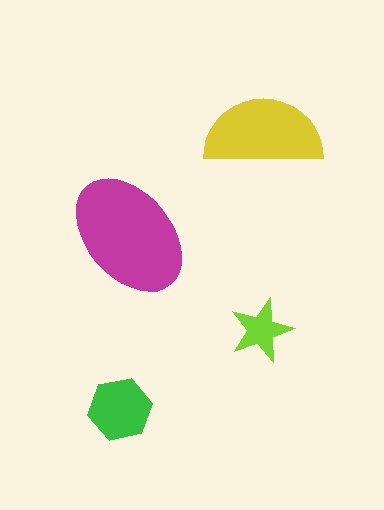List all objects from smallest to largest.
The lime star, the green hexagon, the yellow semicircle, the magenta ellipse.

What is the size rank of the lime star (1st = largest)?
4th.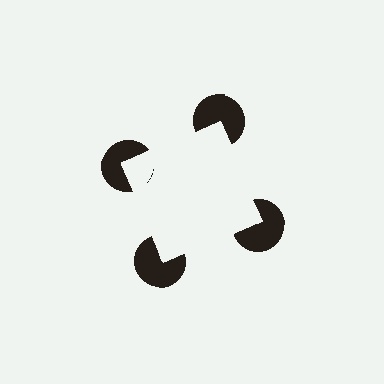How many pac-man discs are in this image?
There are 4 — one at each vertex of the illusory square.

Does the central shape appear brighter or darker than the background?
It typically appears slightly brighter than the background, even though no actual brightness change is drawn.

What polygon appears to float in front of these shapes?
An illusory square — its edges are inferred from the aligned wedge cuts in the pac-man discs, not physically drawn.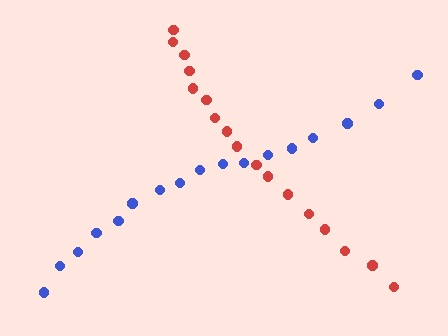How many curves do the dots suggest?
There are 2 distinct paths.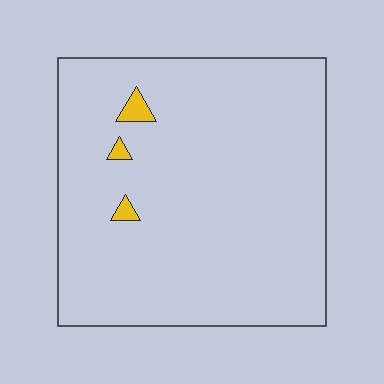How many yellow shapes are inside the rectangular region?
3.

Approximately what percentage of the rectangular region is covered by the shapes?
Approximately 0%.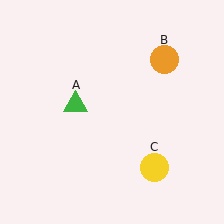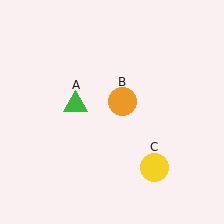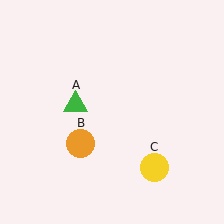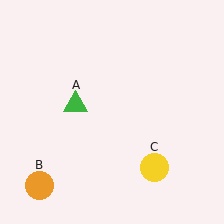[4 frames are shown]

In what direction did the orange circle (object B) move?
The orange circle (object B) moved down and to the left.